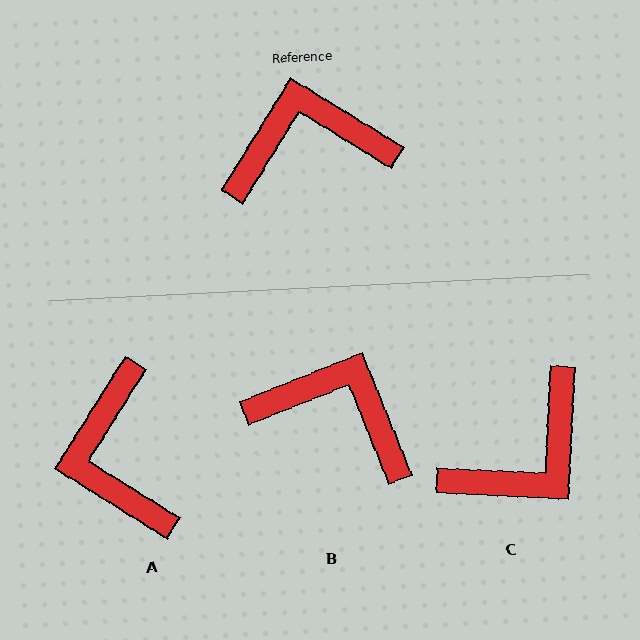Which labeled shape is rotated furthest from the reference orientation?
C, about 151 degrees away.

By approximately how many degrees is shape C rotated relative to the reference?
Approximately 151 degrees clockwise.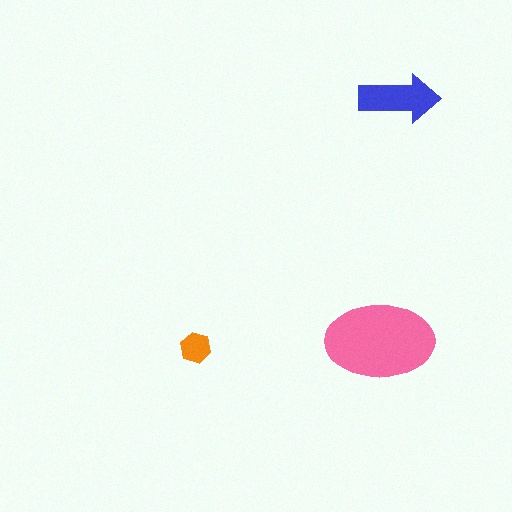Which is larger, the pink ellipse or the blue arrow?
The pink ellipse.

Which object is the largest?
The pink ellipse.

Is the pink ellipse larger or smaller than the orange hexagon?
Larger.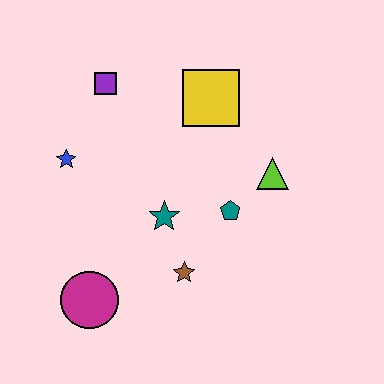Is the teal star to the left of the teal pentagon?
Yes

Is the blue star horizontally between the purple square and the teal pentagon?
No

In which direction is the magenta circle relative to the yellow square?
The magenta circle is below the yellow square.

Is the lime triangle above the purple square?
No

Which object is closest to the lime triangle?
The teal pentagon is closest to the lime triangle.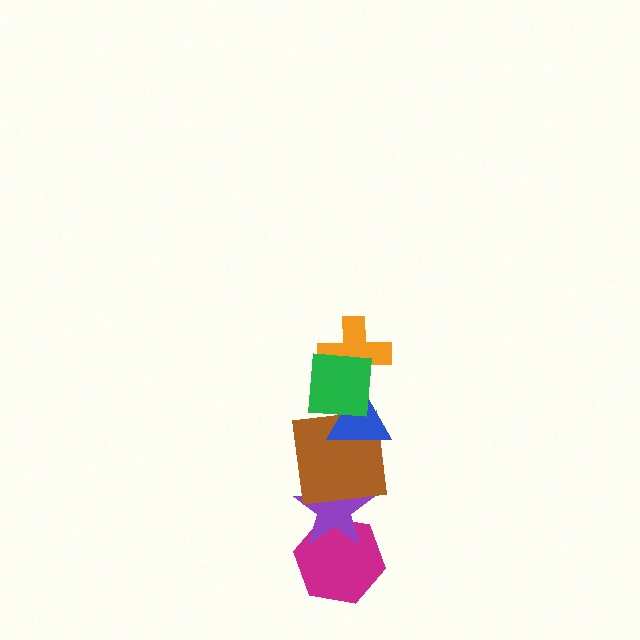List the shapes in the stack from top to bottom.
From top to bottom: the green square, the orange cross, the blue triangle, the brown square, the purple star, the magenta hexagon.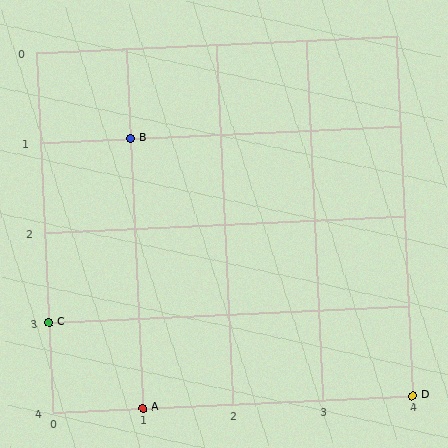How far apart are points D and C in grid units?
Points D and C are 4 columns and 1 row apart (about 4.1 grid units diagonally).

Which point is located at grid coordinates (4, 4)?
Point D is at (4, 4).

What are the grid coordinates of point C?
Point C is at grid coordinates (0, 3).